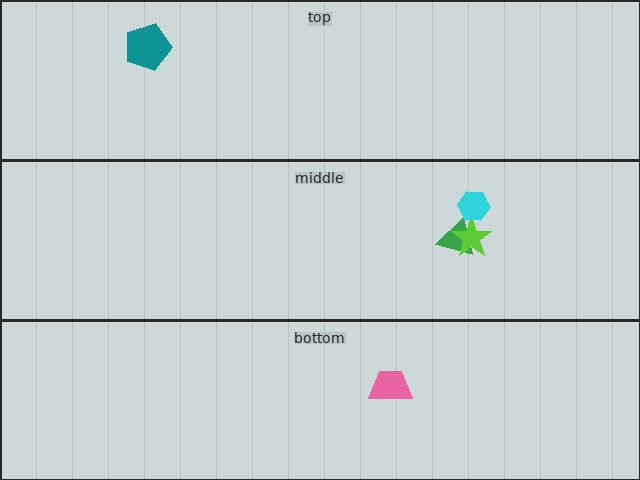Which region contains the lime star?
The middle region.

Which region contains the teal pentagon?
The top region.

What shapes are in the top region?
The teal pentagon.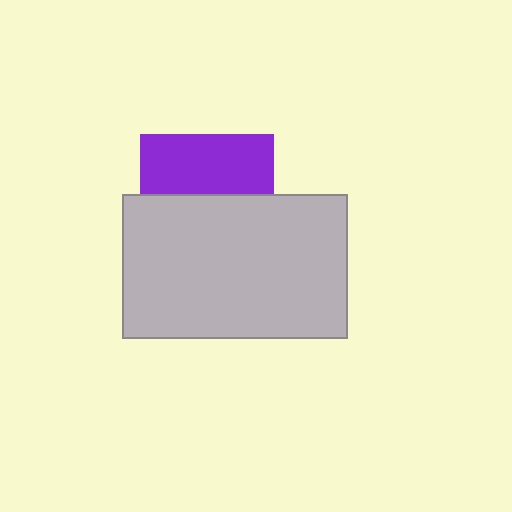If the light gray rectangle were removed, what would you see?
You would see the complete purple square.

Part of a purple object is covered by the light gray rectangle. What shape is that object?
It is a square.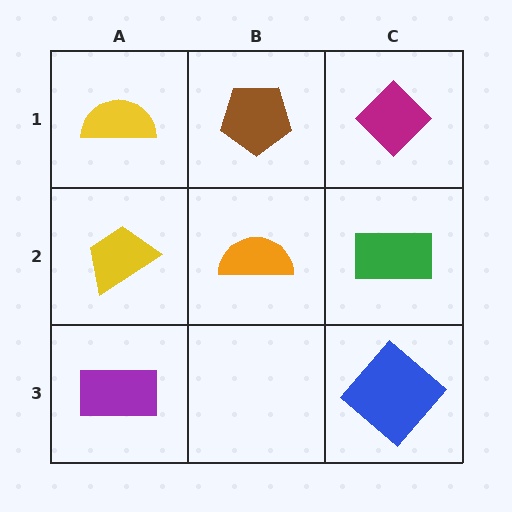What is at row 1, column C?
A magenta diamond.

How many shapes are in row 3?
2 shapes.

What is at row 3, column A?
A purple rectangle.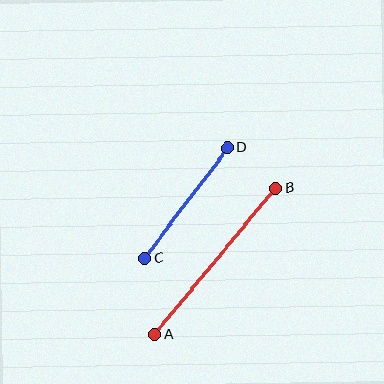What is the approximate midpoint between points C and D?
The midpoint is at approximately (186, 203) pixels.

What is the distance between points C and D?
The distance is approximately 138 pixels.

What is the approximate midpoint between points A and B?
The midpoint is at approximately (215, 261) pixels.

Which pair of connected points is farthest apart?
Points A and B are farthest apart.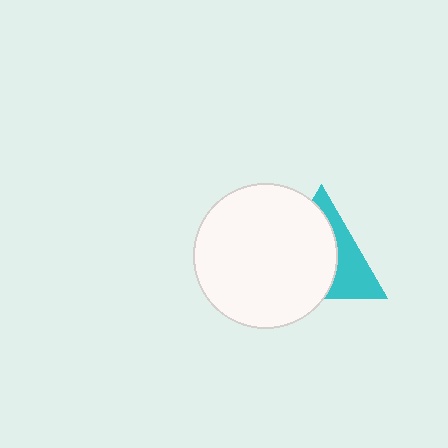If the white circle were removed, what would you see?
You would see the complete cyan triangle.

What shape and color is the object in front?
The object in front is a white circle.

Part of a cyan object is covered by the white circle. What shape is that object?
It is a triangle.